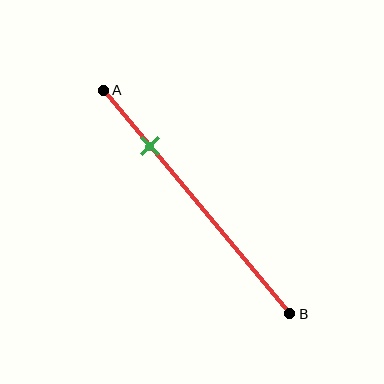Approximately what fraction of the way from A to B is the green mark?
The green mark is approximately 25% of the way from A to B.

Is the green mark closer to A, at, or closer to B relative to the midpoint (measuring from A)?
The green mark is closer to point A than the midpoint of segment AB.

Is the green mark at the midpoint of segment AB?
No, the mark is at about 25% from A, not at the 50% midpoint.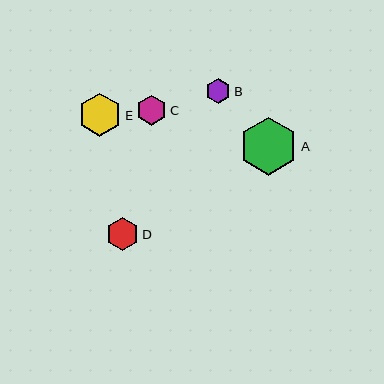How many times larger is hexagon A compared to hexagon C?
Hexagon A is approximately 1.9 times the size of hexagon C.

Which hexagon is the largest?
Hexagon A is the largest with a size of approximately 58 pixels.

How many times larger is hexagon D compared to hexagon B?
Hexagon D is approximately 1.3 times the size of hexagon B.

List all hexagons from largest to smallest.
From largest to smallest: A, E, D, C, B.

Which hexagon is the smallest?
Hexagon B is the smallest with a size of approximately 25 pixels.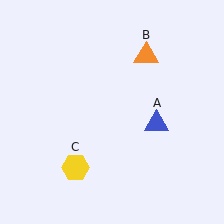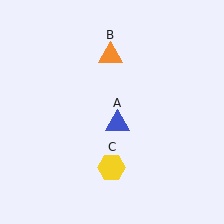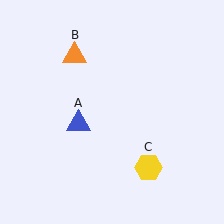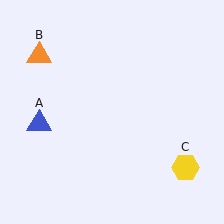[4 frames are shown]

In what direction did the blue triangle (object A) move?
The blue triangle (object A) moved left.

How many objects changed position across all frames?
3 objects changed position: blue triangle (object A), orange triangle (object B), yellow hexagon (object C).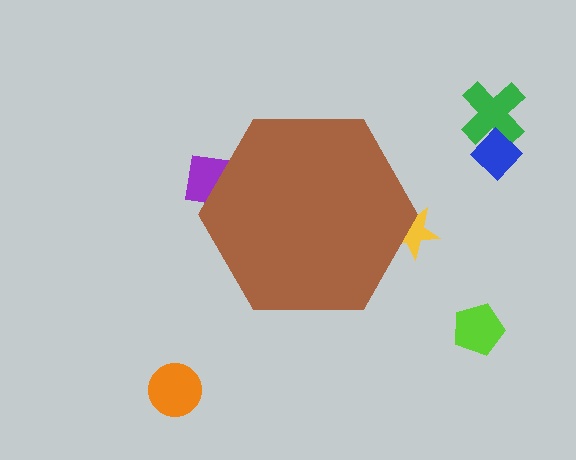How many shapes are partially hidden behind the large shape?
2 shapes are partially hidden.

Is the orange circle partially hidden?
No, the orange circle is fully visible.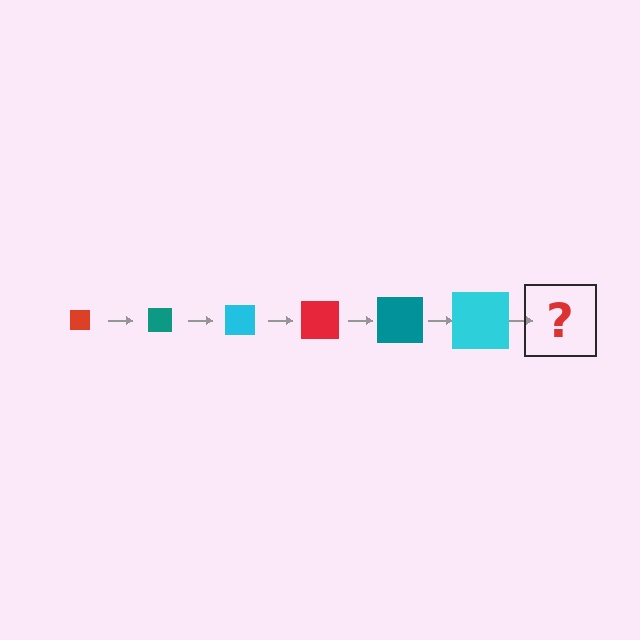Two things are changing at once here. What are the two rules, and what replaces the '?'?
The two rules are that the square grows larger each step and the color cycles through red, teal, and cyan. The '?' should be a red square, larger than the previous one.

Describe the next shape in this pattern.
It should be a red square, larger than the previous one.